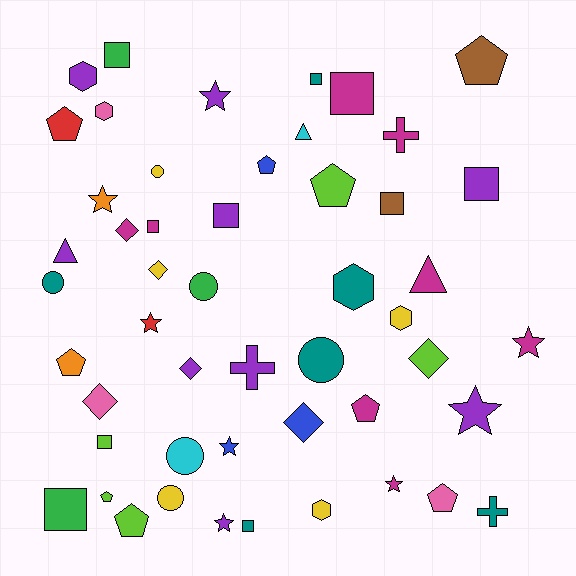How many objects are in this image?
There are 50 objects.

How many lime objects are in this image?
There are 5 lime objects.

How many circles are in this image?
There are 6 circles.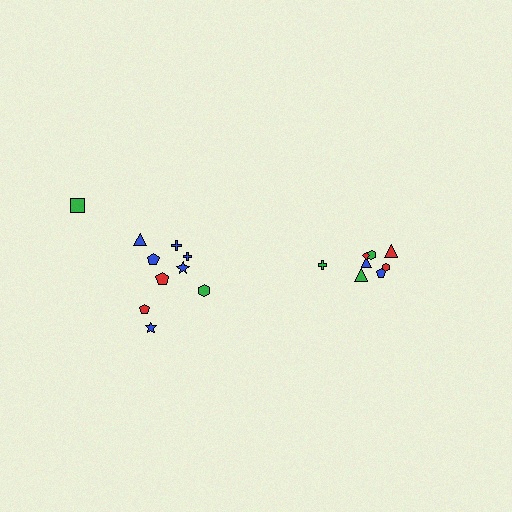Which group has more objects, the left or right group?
The left group.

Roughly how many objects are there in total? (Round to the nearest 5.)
Roughly 20 objects in total.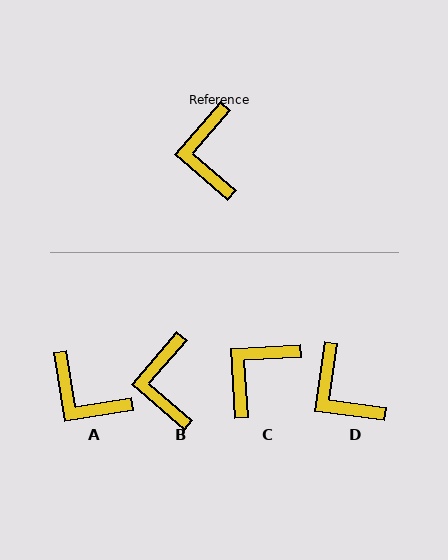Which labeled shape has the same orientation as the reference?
B.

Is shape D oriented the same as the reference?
No, it is off by about 33 degrees.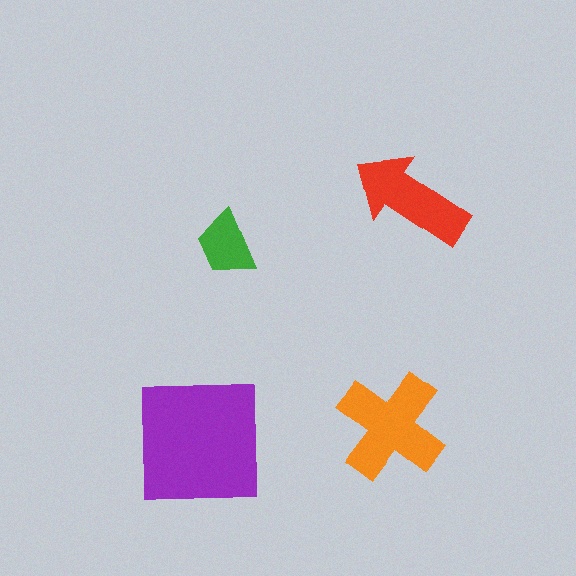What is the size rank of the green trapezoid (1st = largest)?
4th.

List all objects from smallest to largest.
The green trapezoid, the red arrow, the orange cross, the purple square.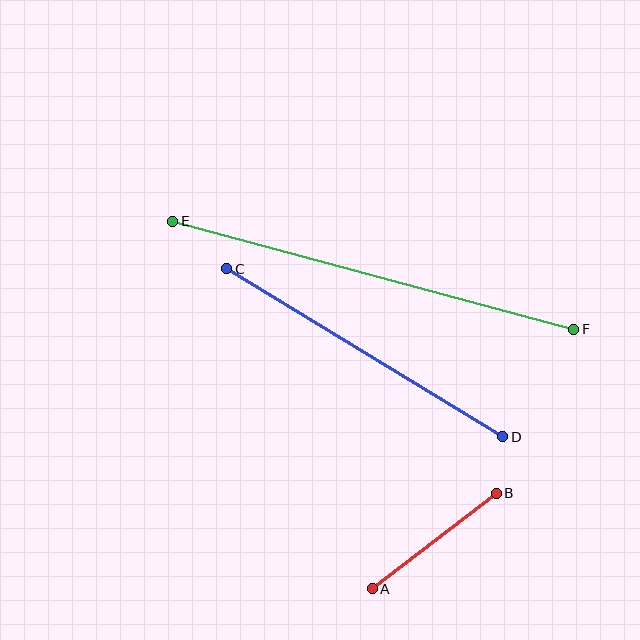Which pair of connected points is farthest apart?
Points E and F are farthest apart.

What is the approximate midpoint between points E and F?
The midpoint is at approximately (373, 275) pixels.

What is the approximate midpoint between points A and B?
The midpoint is at approximately (434, 541) pixels.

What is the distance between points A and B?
The distance is approximately 156 pixels.